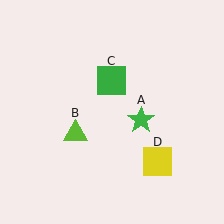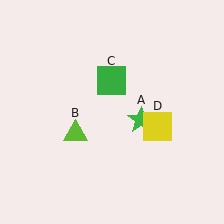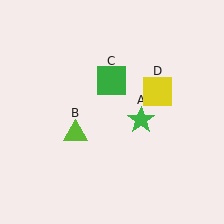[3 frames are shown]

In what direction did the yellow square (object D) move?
The yellow square (object D) moved up.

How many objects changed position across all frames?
1 object changed position: yellow square (object D).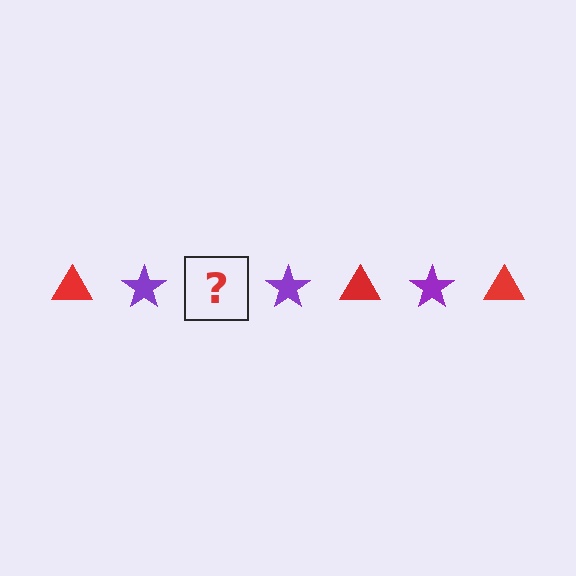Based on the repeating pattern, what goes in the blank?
The blank should be a red triangle.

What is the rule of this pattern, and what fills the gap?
The rule is that the pattern alternates between red triangle and purple star. The gap should be filled with a red triangle.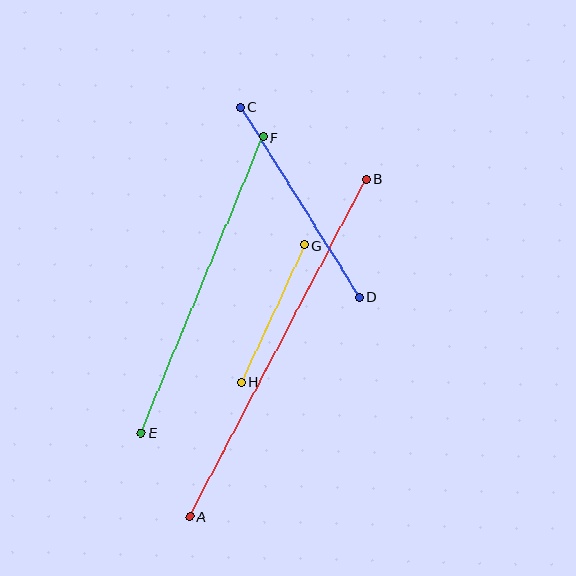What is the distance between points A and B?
The distance is approximately 381 pixels.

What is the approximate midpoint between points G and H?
The midpoint is at approximately (273, 313) pixels.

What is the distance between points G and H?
The distance is approximately 151 pixels.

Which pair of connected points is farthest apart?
Points A and B are farthest apart.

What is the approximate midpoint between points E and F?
The midpoint is at approximately (202, 285) pixels.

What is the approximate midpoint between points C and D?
The midpoint is at approximately (300, 202) pixels.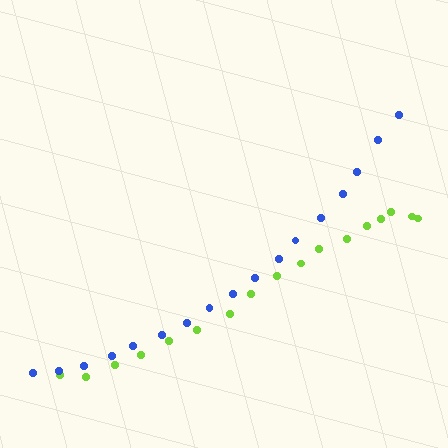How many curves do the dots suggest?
There are 2 distinct paths.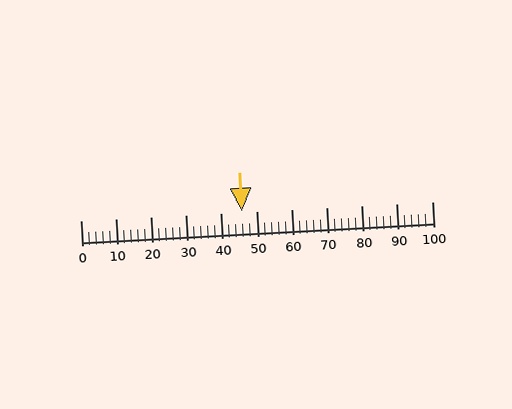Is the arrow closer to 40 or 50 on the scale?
The arrow is closer to 50.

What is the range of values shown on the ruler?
The ruler shows values from 0 to 100.